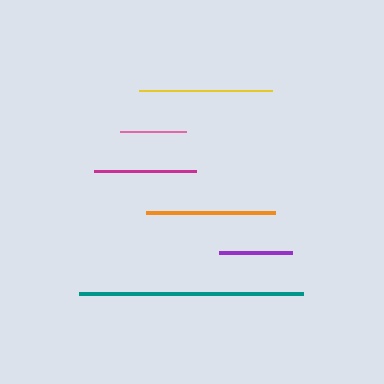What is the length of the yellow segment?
The yellow segment is approximately 133 pixels long.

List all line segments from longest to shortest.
From longest to shortest: teal, yellow, orange, magenta, purple, pink.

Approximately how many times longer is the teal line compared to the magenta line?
The teal line is approximately 2.2 times the length of the magenta line.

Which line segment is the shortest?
The pink line is the shortest at approximately 67 pixels.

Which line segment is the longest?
The teal line is the longest at approximately 224 pixels.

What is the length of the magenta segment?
The magenta segment is approximately 102 pixels long.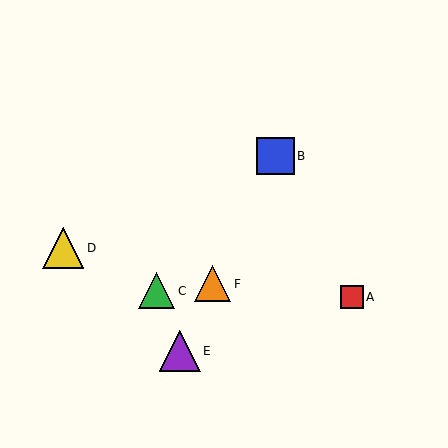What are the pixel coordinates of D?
Object D is at (63, 248).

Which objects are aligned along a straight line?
Objects B, E, F are aligned along a straight line.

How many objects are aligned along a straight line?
3 objects (B, E, F) are aligned along a straight line.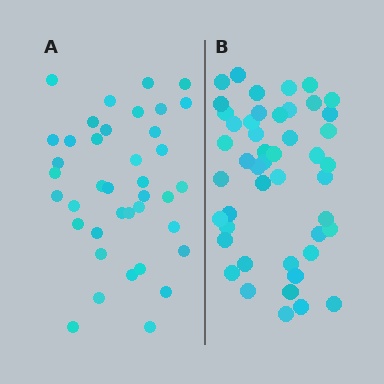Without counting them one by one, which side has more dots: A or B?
Region B (the right region) has more dots.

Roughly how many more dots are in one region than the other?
Region B has roughly 8 or so more dots than region A.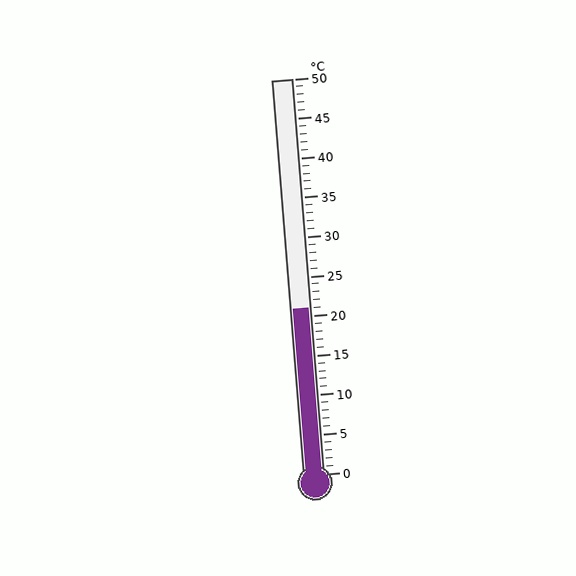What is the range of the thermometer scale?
The thermometer scale ranges from 0°C to 50°C.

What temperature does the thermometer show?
The thermometer shows approximately 21°C.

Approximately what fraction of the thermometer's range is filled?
The thermometer is filled to approximately 40% of its range.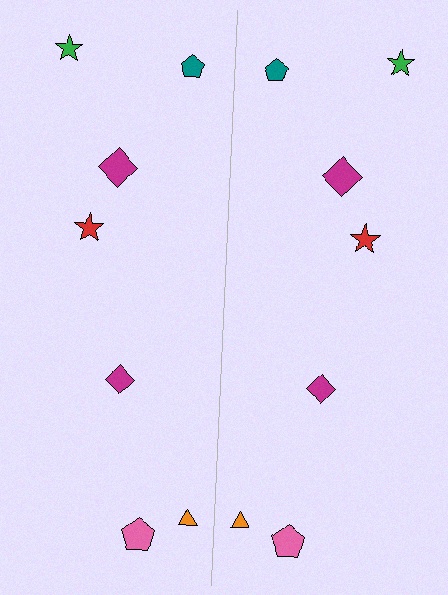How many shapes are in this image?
There are 14 shapes in this image.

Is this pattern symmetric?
Yes, this pattern has bilateral (reflection) symmetry.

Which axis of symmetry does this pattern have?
The pattern has a vertical axis of symmetry running through the center of the image.